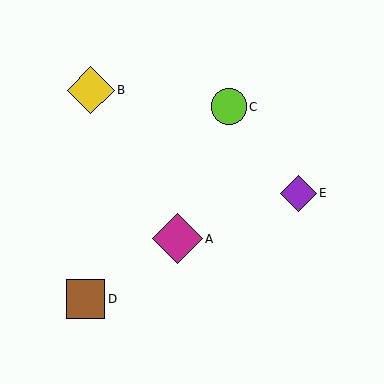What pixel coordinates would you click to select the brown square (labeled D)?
Click at (85, 299) to select the brown square D.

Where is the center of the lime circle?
The center of the lime circle is at (229, 107).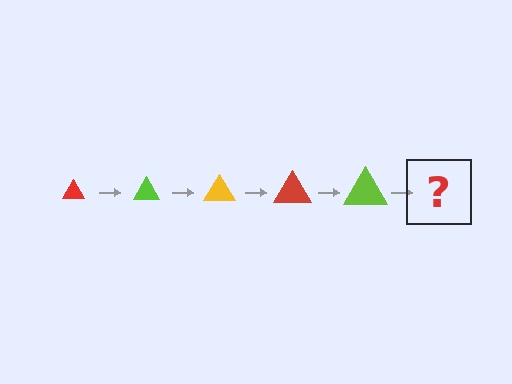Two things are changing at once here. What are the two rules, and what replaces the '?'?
The two rules are that the triangle grows larger each step and the color cycles through red, lime, and yellow. The '?' should be a yellow triangle, larger than the previous one.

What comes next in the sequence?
The next element should be a yellow triangle, larger than the previous one.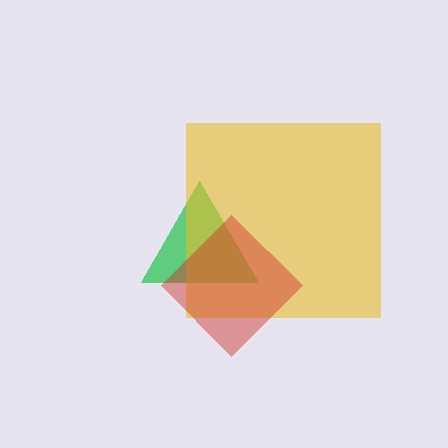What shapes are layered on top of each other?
The layered shapes are: a green triangle, a yellow square, a red diamond.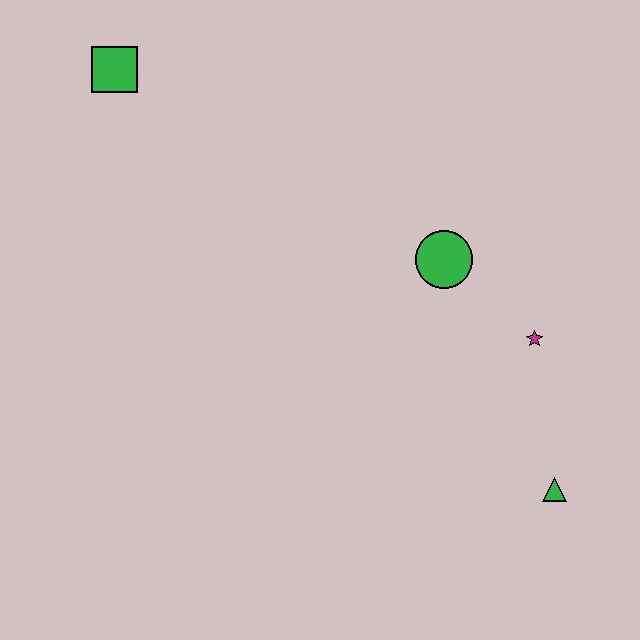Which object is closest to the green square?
The green circle is closest to the green square.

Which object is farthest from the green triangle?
The green square is farthest from the green triangle.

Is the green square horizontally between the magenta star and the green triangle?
No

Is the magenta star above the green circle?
No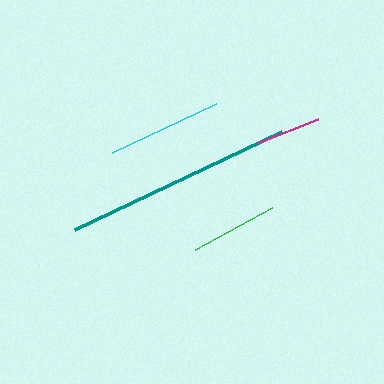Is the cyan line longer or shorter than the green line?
The cyan line is longer than the green line.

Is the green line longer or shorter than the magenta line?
The green line is longer than the magenta line.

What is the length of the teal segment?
The teal segment is approximately 229 pixels long.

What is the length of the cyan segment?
The cyan segment is approximately 115 pixels long.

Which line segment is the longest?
The teal line is the longest at approximately 229 pixels.